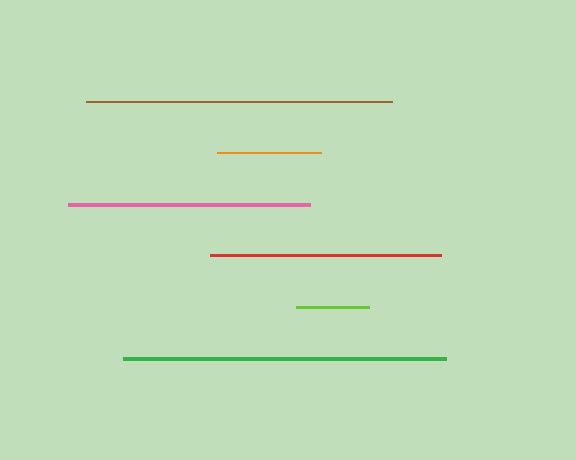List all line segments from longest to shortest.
From longest to shortest: green, brown, pink, red, orange, lime.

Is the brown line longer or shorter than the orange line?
The brown line is longer than the orange line.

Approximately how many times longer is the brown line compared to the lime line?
The brown line is approximately 4.2 times the length of the lime line.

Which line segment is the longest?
The green line is the longest at approximately 322 pixels.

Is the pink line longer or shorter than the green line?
The green line is longer than the pink line.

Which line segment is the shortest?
The lime line is the shortest at approximately 74 pixels.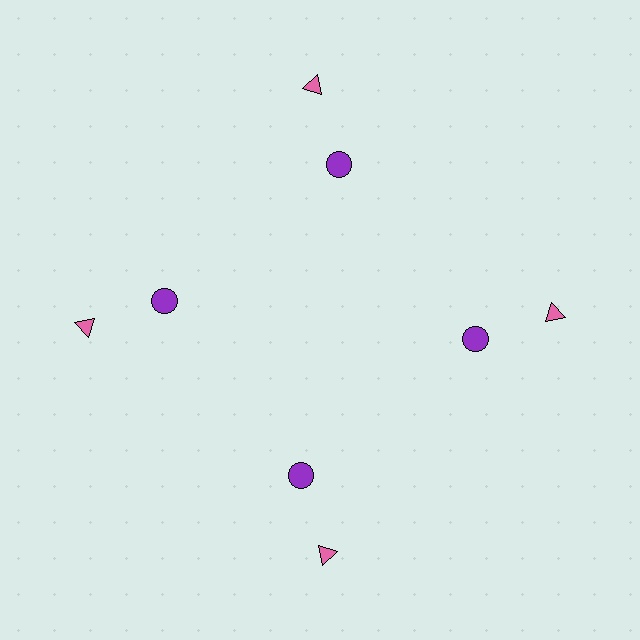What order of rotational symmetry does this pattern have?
This pattern has 4-fold rotational symmetry.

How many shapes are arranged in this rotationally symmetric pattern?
There are 8 shapes, arranged in 4 groups of 2.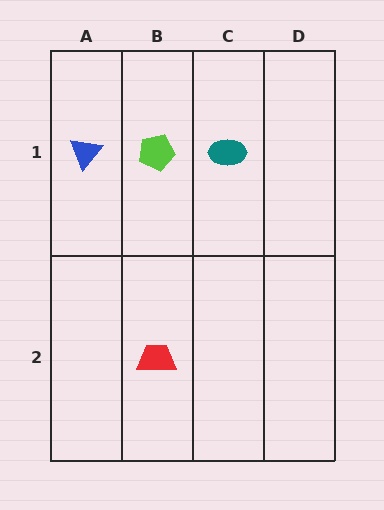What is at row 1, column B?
A lime pentagon.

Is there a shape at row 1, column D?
No, that cell is empty.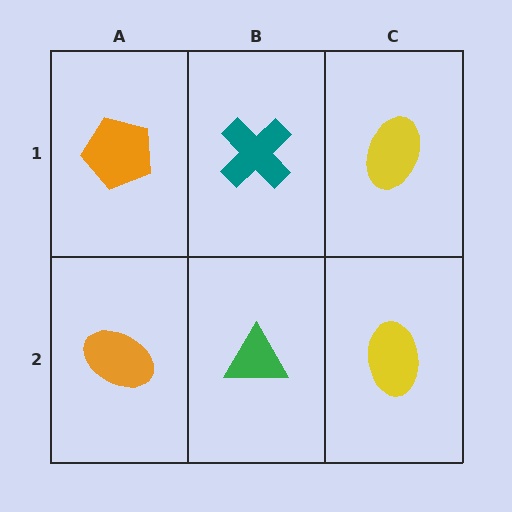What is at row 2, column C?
A yellow ellipse.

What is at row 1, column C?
A yellow ellipse.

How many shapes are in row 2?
3 shapes.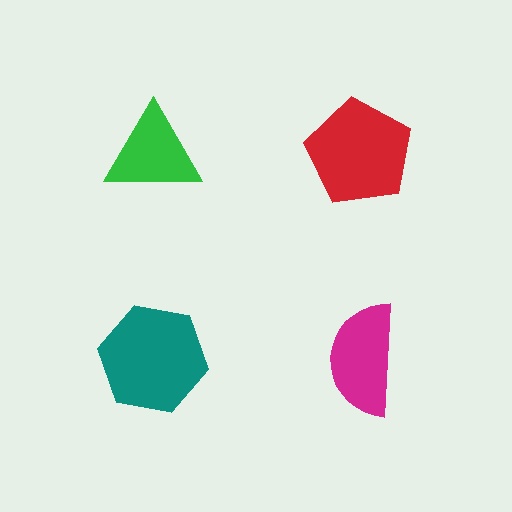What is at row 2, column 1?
A teal hexagon.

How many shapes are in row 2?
2 shapes.